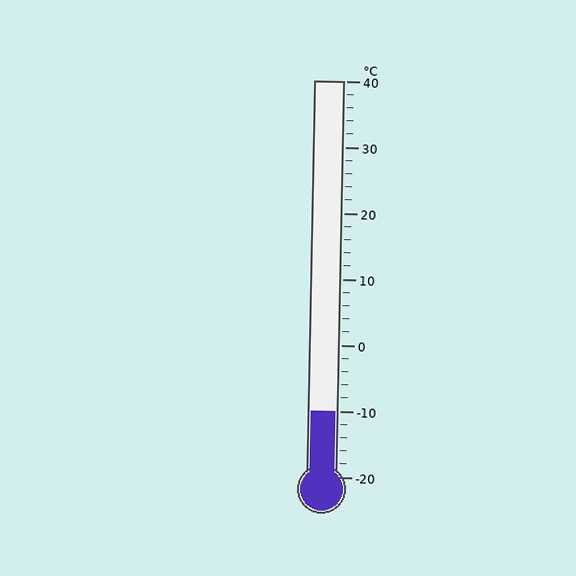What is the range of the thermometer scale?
The thermometer scale ranges from -20°C to 40°C.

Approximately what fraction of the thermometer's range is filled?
The thermometer is filled to approximately 15% of its range.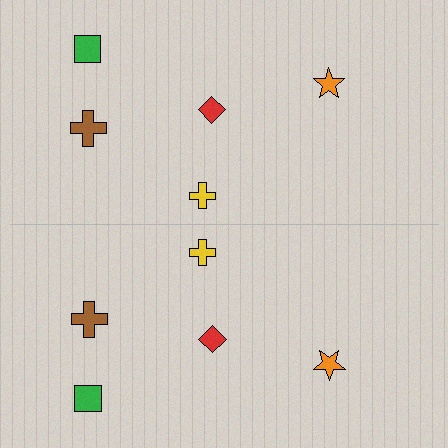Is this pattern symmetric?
Yes, this pattern has bilateral (reflection) symmetry.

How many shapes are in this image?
There are 10 shapes in this image.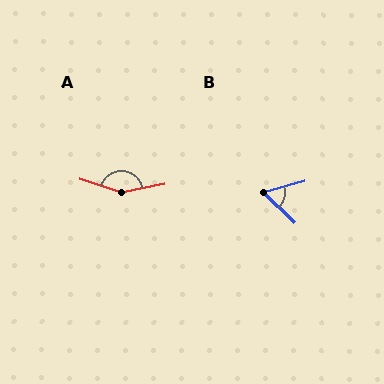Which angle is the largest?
A, at approximately 151 degrees.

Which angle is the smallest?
B, at approximately 60 degrees.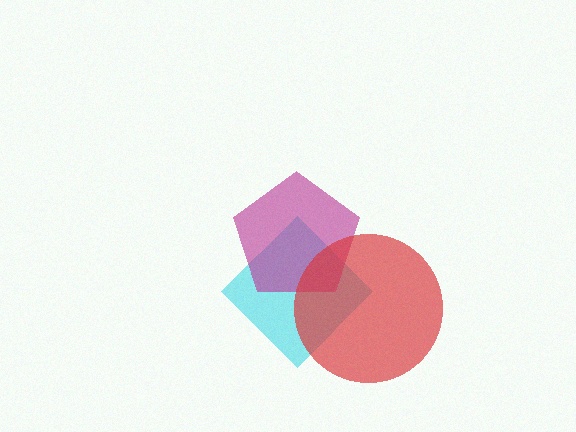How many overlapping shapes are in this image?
There are 3 overlapping shapes in the image.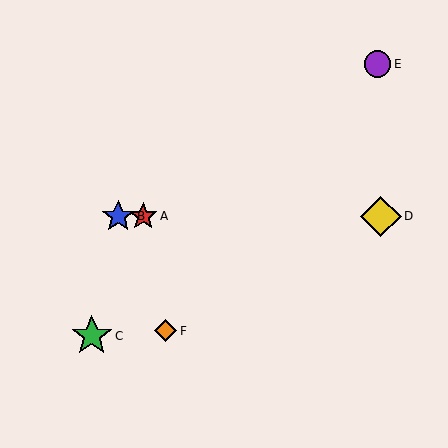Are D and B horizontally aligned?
Yes, both are at y≈216.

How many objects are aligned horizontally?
3 objects (A, B, D) are aligned horizontally.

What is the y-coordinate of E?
Object E is at y≈64.